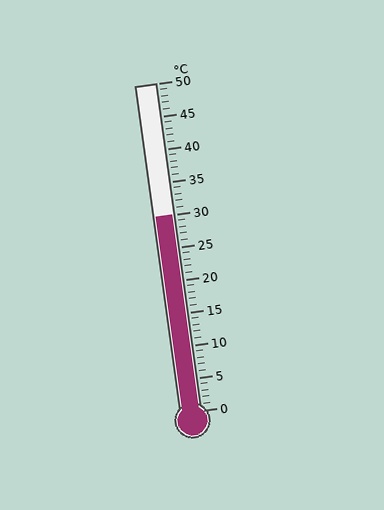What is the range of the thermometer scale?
The thermometer scale ranges from 0°C to 50°C.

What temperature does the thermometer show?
The thermometer shows approximately 30°C.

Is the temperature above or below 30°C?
The temperature is at 30°C.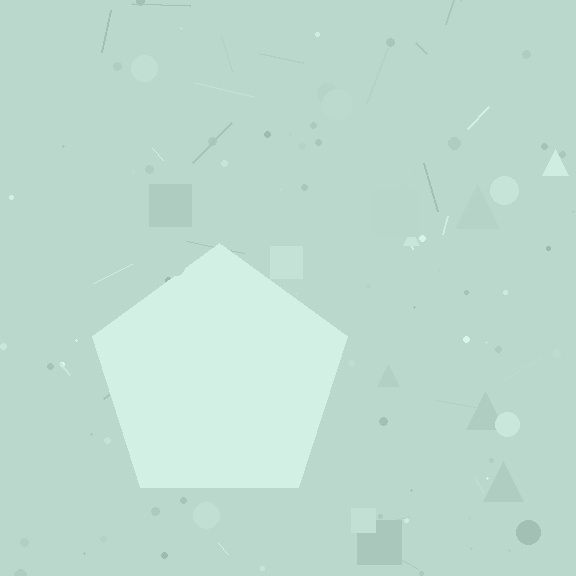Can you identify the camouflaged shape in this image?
The camouflaged shape is a pentagon.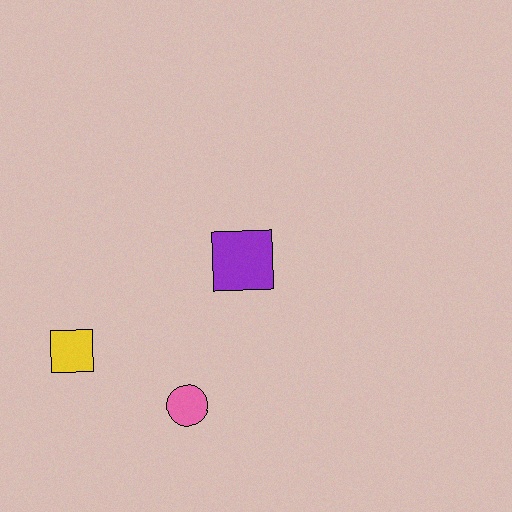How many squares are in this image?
There are 2 squares.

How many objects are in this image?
There are 3 objects.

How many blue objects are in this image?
There are no blue objects.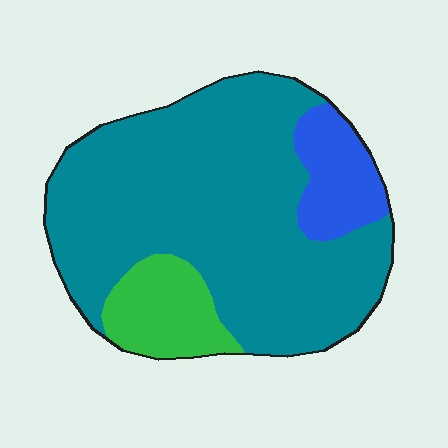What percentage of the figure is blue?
Blue covers 12% of the figure.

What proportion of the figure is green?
Green takes up about one eighth (1/8) of the figure.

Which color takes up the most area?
Teal, at roughly 75%.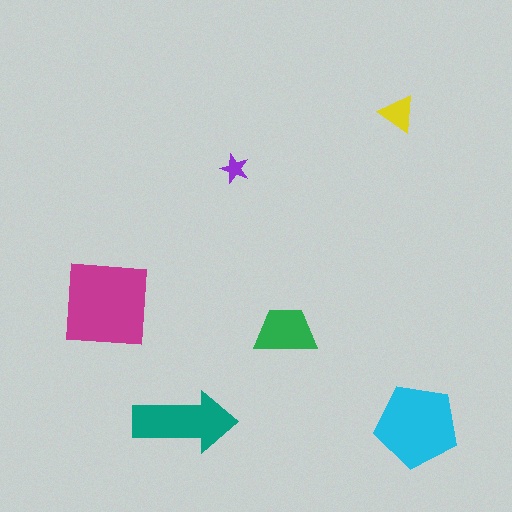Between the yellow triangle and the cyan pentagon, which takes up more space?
The cyan pentagon.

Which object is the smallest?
The purple star.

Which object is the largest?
The magenta square.